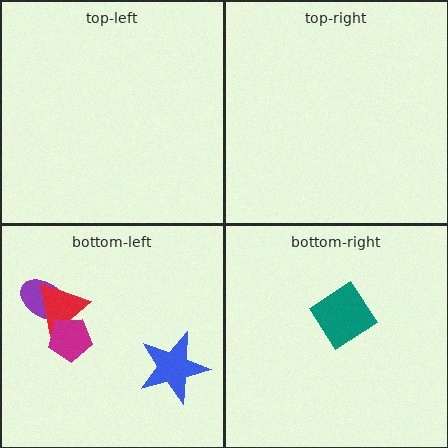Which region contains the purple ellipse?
The bottom-left region.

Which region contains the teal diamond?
The bottom-right region.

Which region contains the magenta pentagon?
The bottom-left region.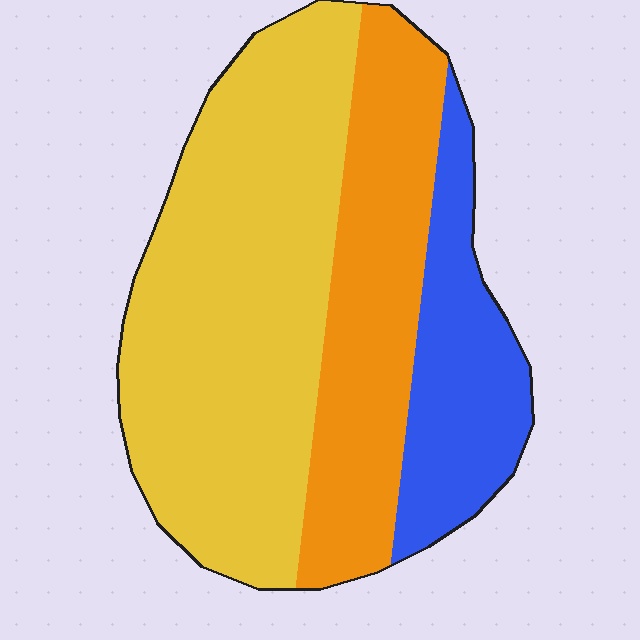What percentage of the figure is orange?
Orange takes up about one quarter (1/4) of the figure.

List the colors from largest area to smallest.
From largest to smallest: yellow, orange, blue.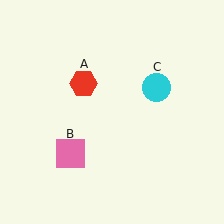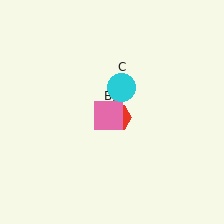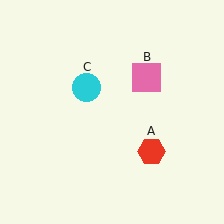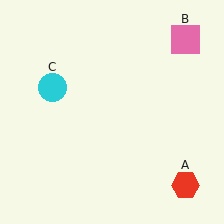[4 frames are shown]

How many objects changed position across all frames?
3 objects changed position: red hexagon (object A), pink square (object B), cyan circle (object C).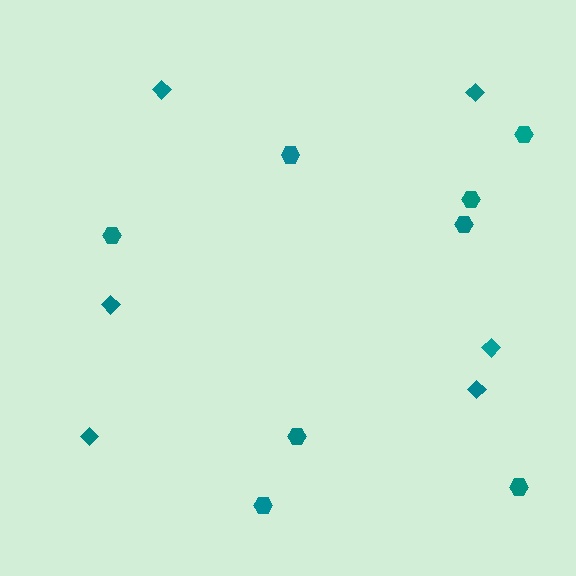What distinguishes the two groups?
There are 2 groups: one group of diamonds (6) and one group of hexagons (8).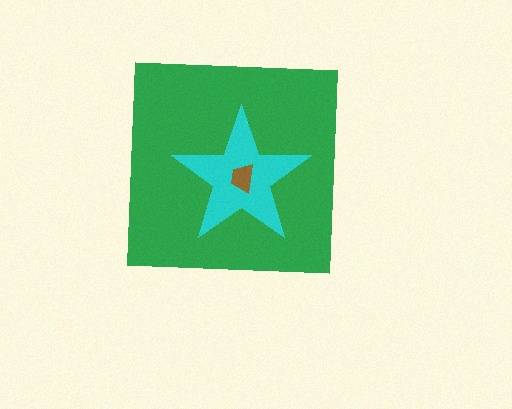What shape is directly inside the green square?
The cyan star.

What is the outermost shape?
The green square.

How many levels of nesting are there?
3.